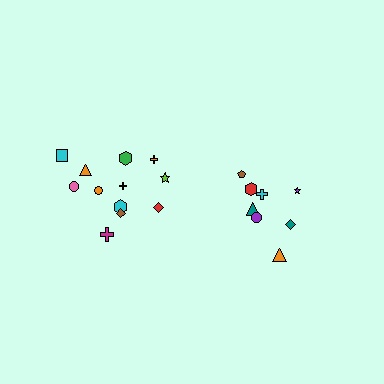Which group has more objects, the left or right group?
The left group.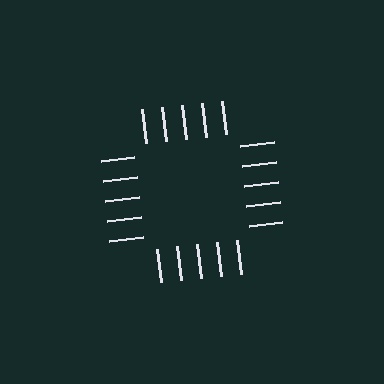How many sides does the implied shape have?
4 sides — the line-ends trace a square.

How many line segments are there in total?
20 — 5 along each of the 4 edges.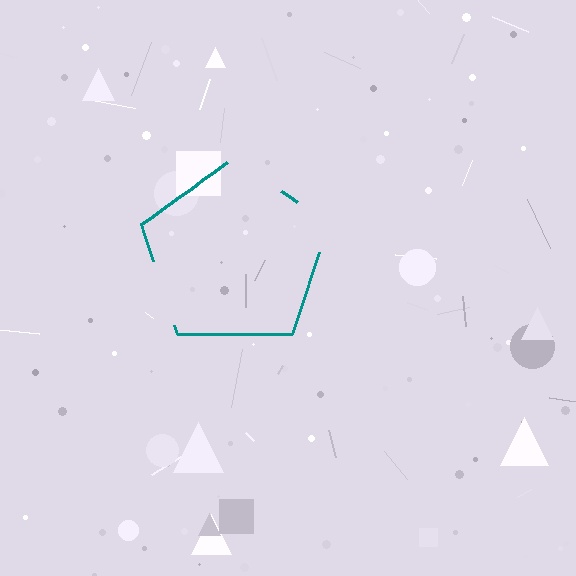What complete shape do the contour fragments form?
The contour fragments form a pentagon.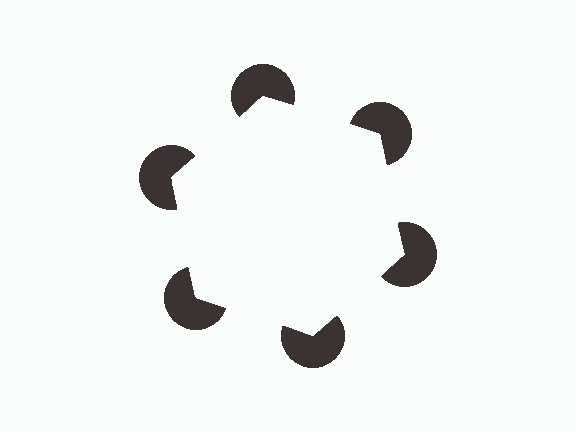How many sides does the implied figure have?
6 sides.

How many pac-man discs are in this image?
There are 6 — one at each vertex of the illusory hexagon.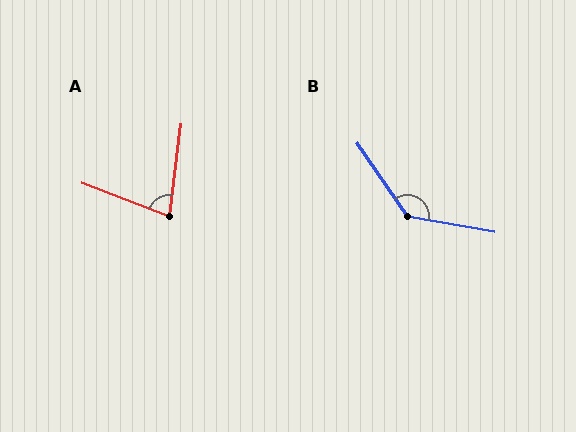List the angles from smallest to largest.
A (76°), B (135°).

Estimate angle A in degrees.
Approximately 76 degrees.